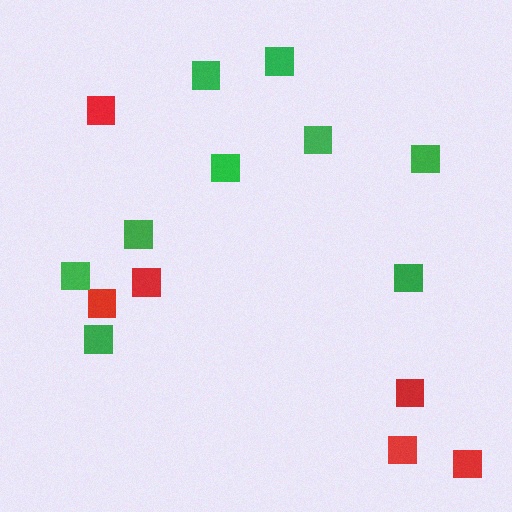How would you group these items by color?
There are 2 groups: one group of red squares (6) and one group of green squares (9).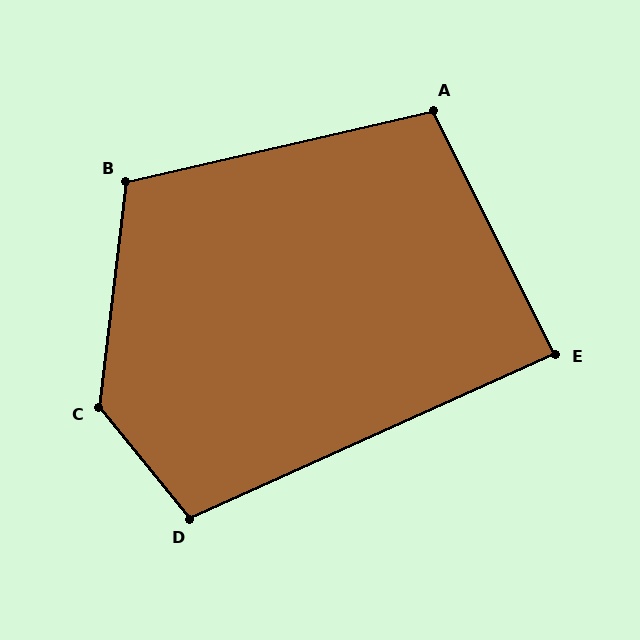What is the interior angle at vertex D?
Approximately 105 degrees (obtuse).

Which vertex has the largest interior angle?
C, at approximately 134 degrees.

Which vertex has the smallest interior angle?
E, at approximately 88 degrees.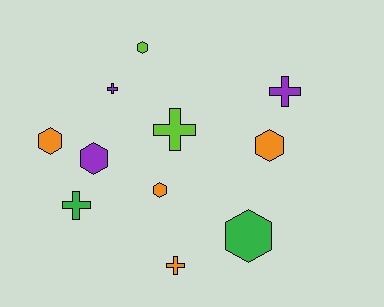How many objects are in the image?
There are 11 objects.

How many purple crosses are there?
There are 2 purple crosses.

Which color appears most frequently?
Orange, with 4 objects.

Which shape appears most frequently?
Hexagon, with 6 objects.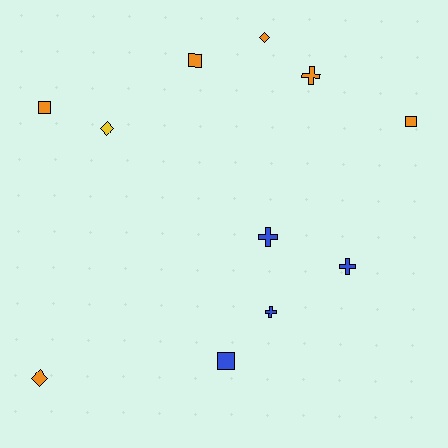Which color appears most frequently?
Orange, with 6 objects.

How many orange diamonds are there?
There are 2 orange diamonds.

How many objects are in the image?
There are 11 objects.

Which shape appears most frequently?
Cross, with 4 objects.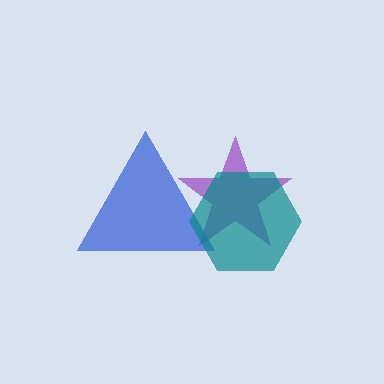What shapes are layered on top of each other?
The layered shapes are: a purple star, a blue triangle, a teal hexagon.